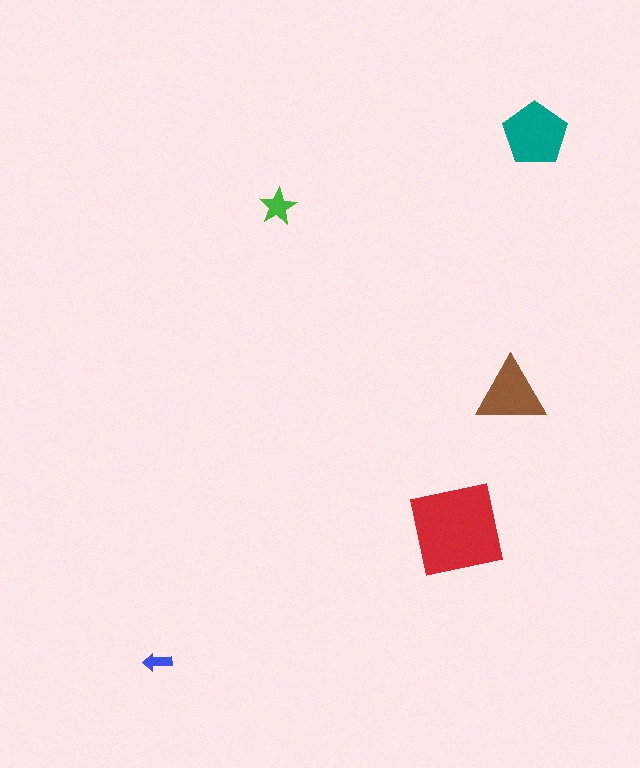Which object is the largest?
The red square.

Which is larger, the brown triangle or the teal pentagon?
The teal pentagon.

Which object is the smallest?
The blue arrow.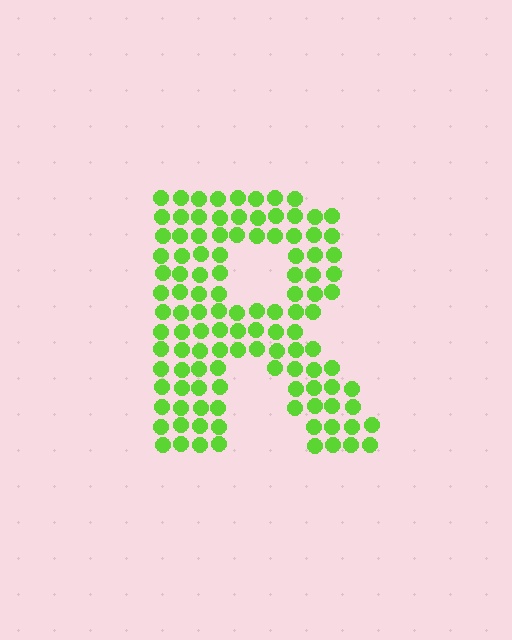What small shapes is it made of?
It is made of small circles.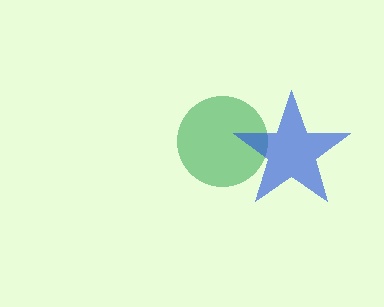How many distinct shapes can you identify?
There are 2 distinct shapes: a green circle, a blue star.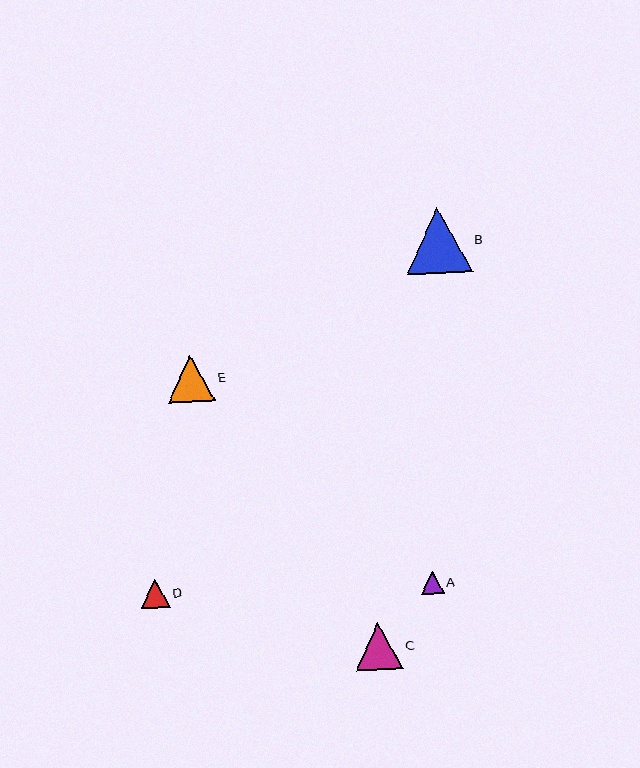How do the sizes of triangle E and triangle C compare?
Triangle E and triangle C are approximately the same size.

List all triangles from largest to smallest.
From largest to smallest: B, E, C, D, A.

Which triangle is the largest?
Triangle B is the largest with a size of approximately 66 pixels.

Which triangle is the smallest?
Triangle A is the smallest with a size of approximately 22 pixels.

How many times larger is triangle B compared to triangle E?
Triangle B is approximately 1.4 times the size of triangle E.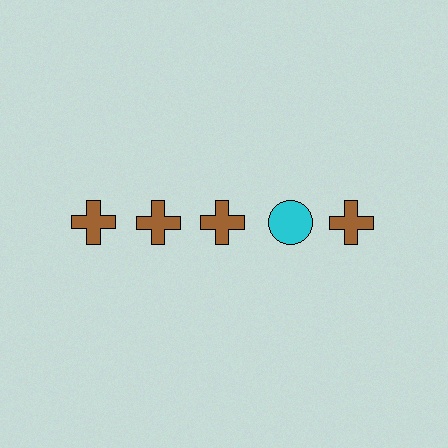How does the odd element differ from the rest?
It differs in both color (cyan instead of brown) and shape (circle instead of cross).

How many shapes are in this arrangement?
There are 5 shapes arranged in a grid pattern.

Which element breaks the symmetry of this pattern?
The cyan circle in the top row, second from right column breaks the symmetry. All other shapes are brown crosses.